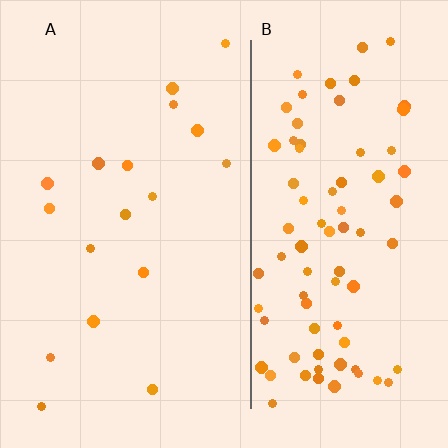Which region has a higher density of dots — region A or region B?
B (the right).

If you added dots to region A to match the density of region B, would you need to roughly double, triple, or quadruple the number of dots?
Approximately quadruple.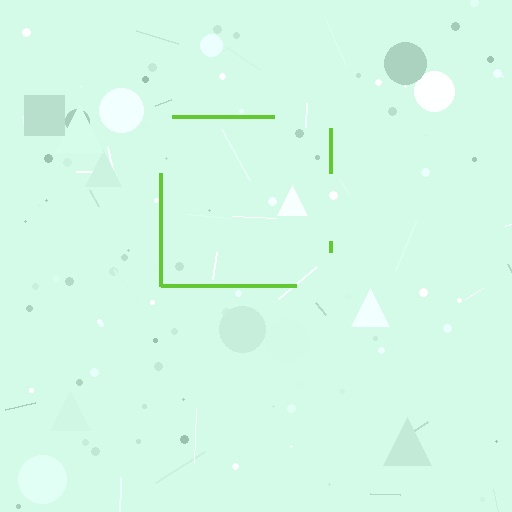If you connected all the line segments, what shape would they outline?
They would outline a square.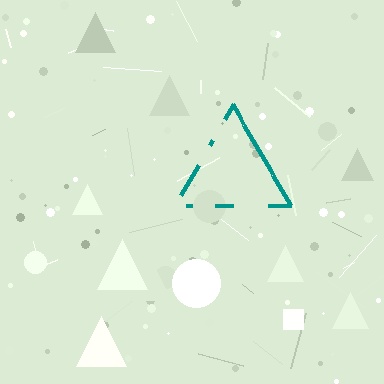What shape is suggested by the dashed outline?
The dashed outline suggests a triangle.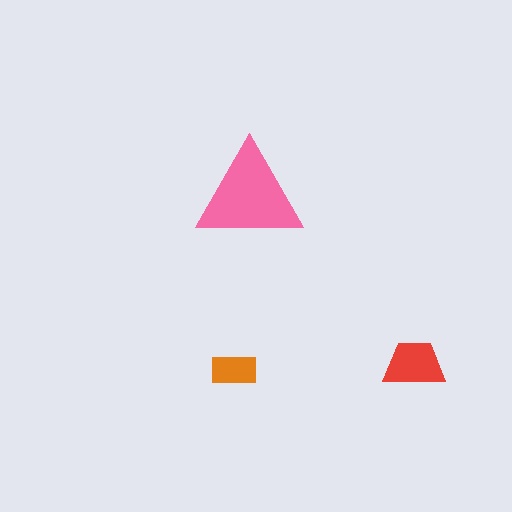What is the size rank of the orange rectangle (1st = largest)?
3rd.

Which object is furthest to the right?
The red trapezoid is rightmost.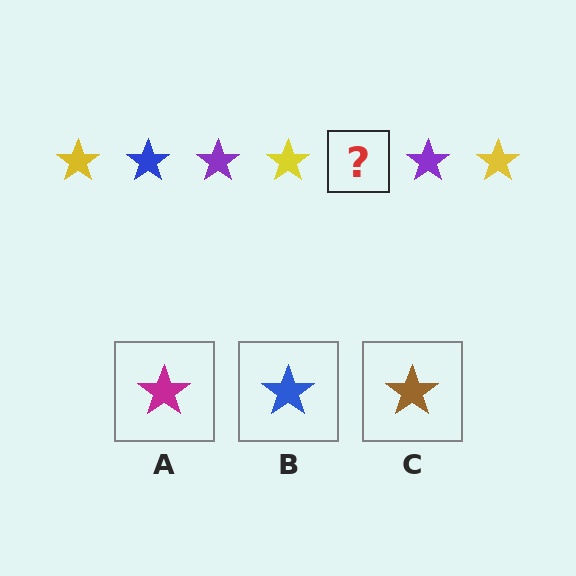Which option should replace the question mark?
Option B.